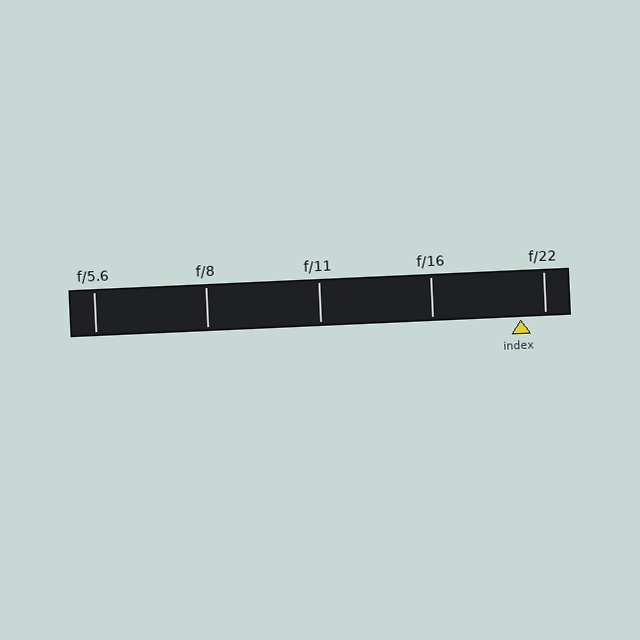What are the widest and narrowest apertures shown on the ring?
The widest aperture shown is f/5.6 and the narrowest is f/22.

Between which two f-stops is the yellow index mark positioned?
The index mark is between f/16 and f/22.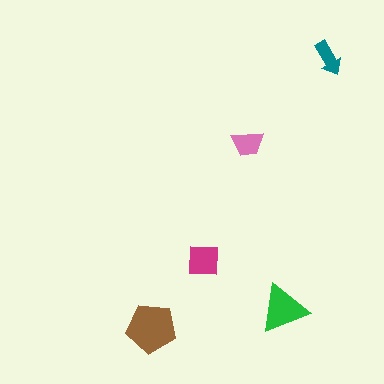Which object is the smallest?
The teal arrow.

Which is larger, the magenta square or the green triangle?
The green triangle.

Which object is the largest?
The brown pentagon.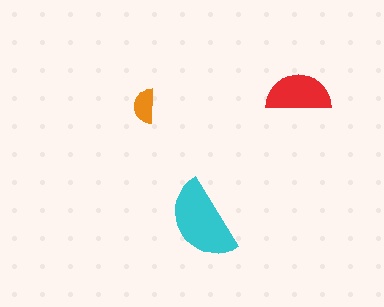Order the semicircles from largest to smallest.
the cyan one, the red one, the orange one.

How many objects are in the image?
There are 3 objects in the image.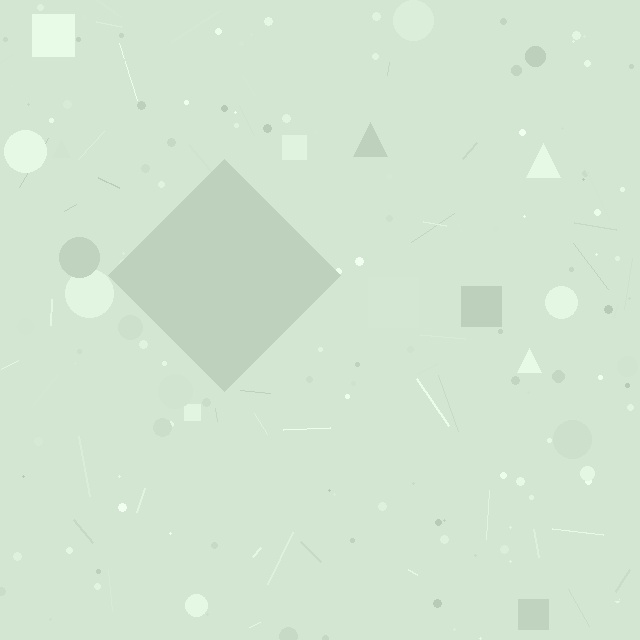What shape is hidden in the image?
A diamond is hidden in the image.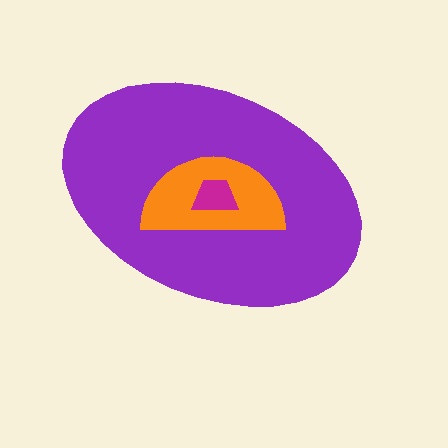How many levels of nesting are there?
3.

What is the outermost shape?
The purple ellipse.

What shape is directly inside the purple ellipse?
The orange semicircle.